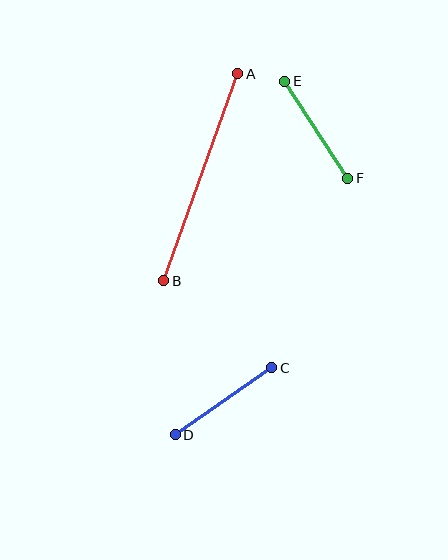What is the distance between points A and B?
The distance is approximately 220 pixels.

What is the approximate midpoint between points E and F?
The midpoint is at approximately (316, 130) pixels.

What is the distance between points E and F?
The distance is approximately 115 pixels.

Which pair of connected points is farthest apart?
Points A and B are farthest apart.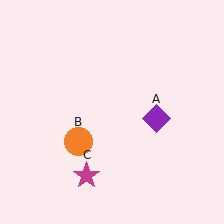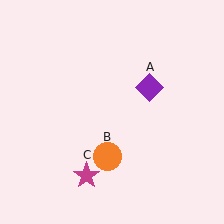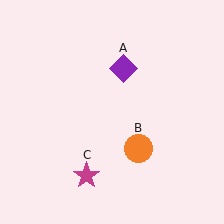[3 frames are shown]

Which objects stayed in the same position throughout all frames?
Magenta star (object C) remained stationary.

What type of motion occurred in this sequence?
The purple diamond (object A), orange circle (object B) rotated counterclockwise around the center of the scene.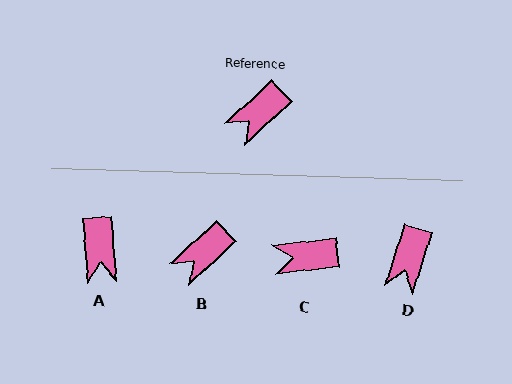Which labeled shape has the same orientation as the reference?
B.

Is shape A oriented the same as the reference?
No, it is off by about 51 degrees.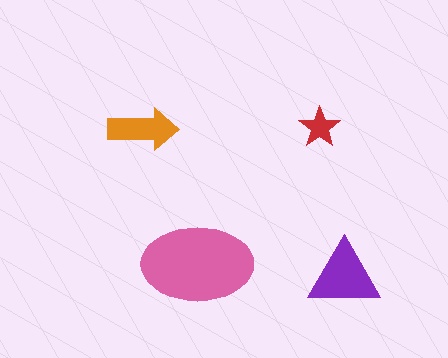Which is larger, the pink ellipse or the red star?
The pink ellipse.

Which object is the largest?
The pink ellipse.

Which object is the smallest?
The red star.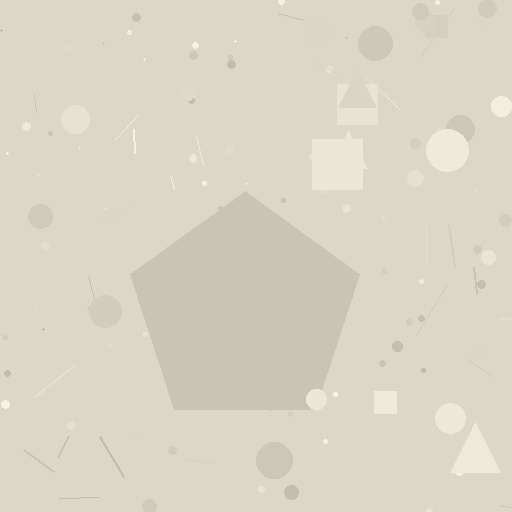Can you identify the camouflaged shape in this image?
The camouflaged shape is a pentagon.